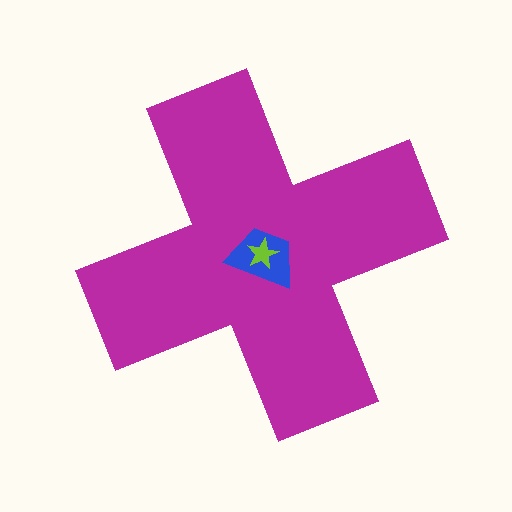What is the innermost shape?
The lime star.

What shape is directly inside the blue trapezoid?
The lime star.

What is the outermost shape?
The magenta cross.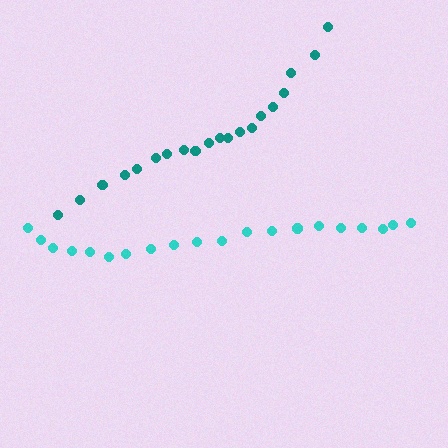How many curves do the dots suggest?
There are 2 distinct paths.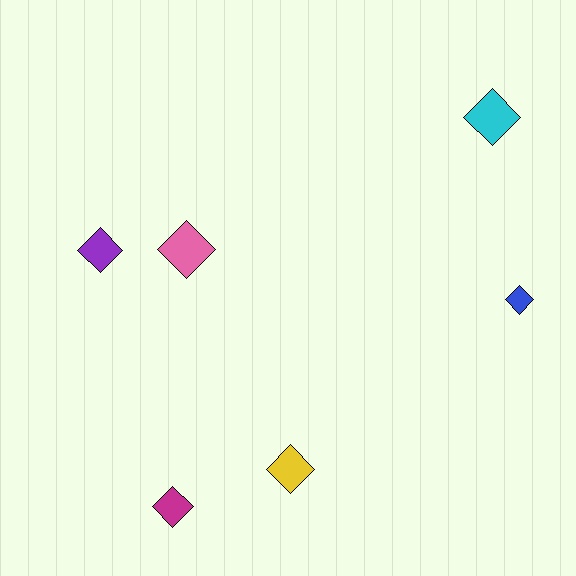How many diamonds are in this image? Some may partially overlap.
There are 6 diamonds.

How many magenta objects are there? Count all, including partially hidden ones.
There is 1 magenta object.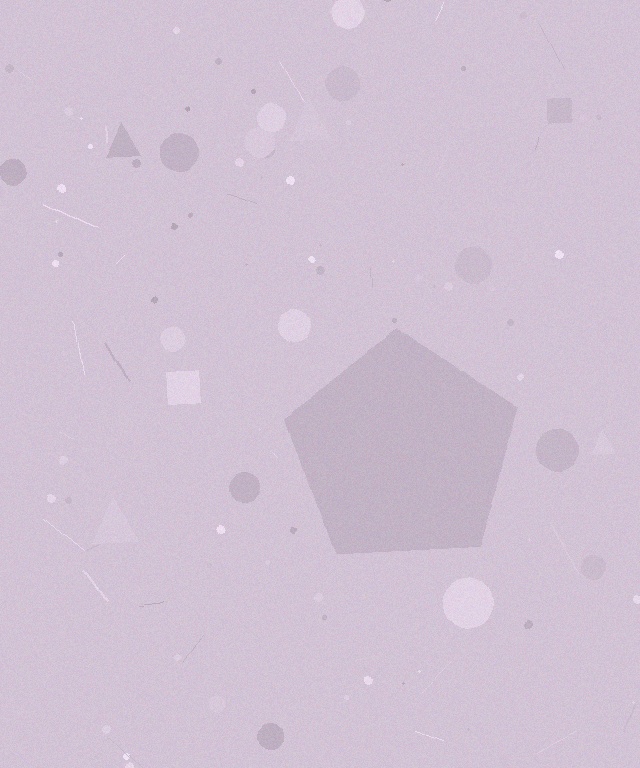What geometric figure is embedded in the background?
A pentagon is embedded in the background.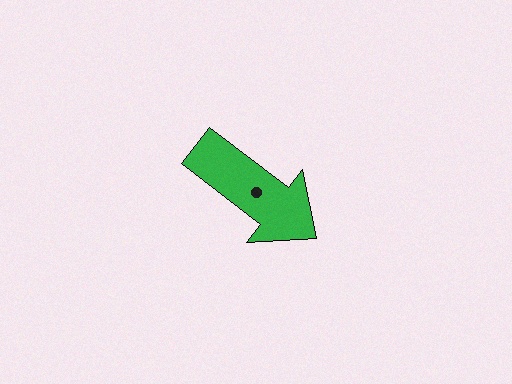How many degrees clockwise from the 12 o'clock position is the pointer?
Approximately 128 degrees.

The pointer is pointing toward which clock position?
Roughly 4 o'clock.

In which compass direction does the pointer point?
Southeast.